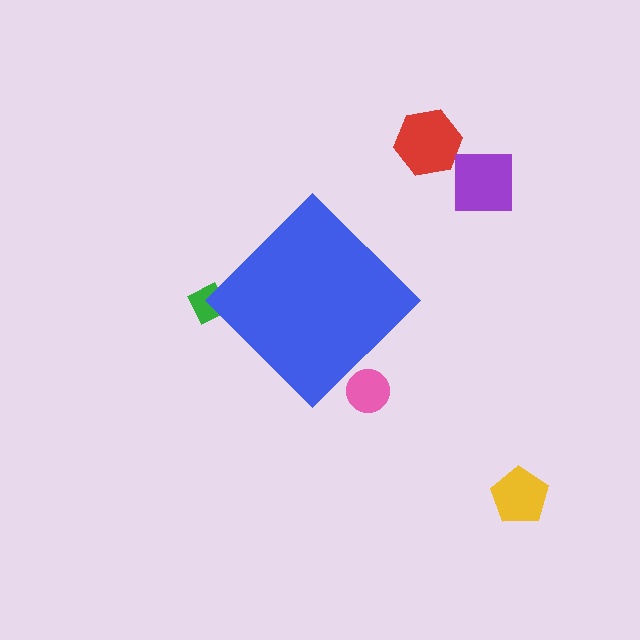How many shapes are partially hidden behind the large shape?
2 shapes are partially hidden.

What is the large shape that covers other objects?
A blue diamond.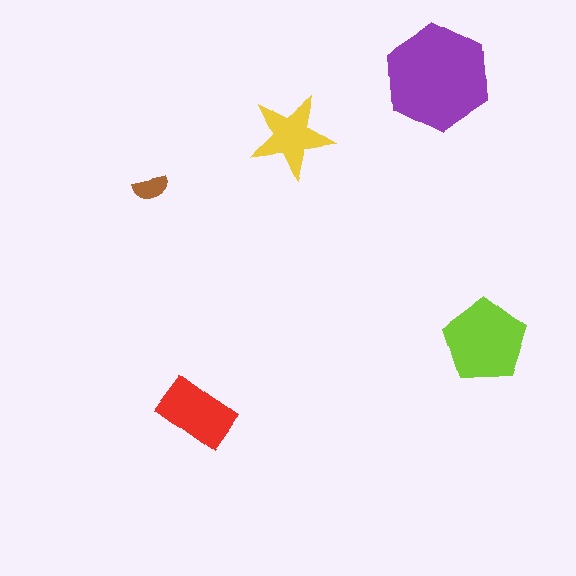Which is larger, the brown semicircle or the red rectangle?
The red rectangle.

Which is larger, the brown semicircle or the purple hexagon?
The purple hexagon.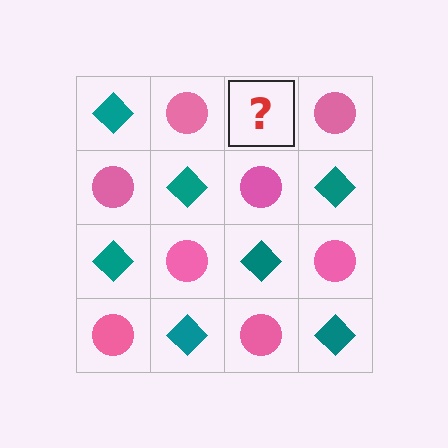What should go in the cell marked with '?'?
The missing cell should contain a teal diamond.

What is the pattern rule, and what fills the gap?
The rule is that it alternates teal diamond and pink circle in a checkerboard pattern. The gap should be filled with a teal diamond.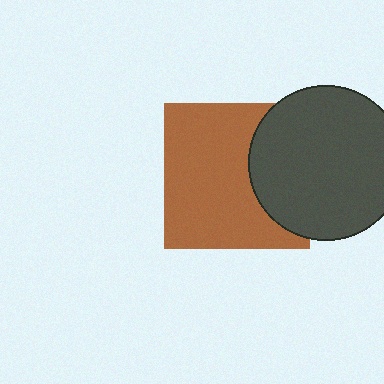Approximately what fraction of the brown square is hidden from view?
Roughly 31% of the brown square is hidden behind the dark gray circle.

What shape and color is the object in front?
The object in front is a dark gray circle.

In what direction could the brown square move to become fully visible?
The brown square could move left. That would shift it out from behind the dark gray circle entirely.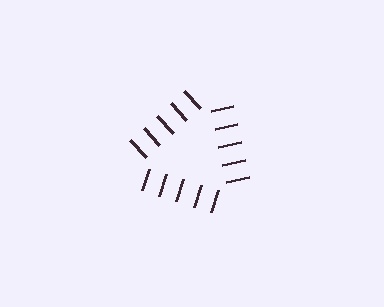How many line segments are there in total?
15 — 5 along each of the 3 edges.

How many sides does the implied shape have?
3 sides — the line-ends trace a triangle.